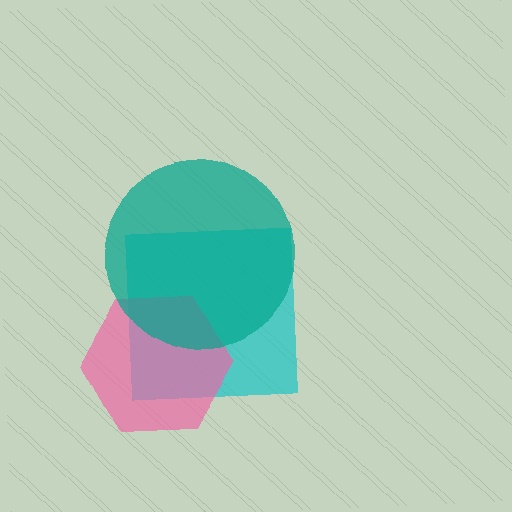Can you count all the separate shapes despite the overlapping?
Yes, there are 3 separate shapes.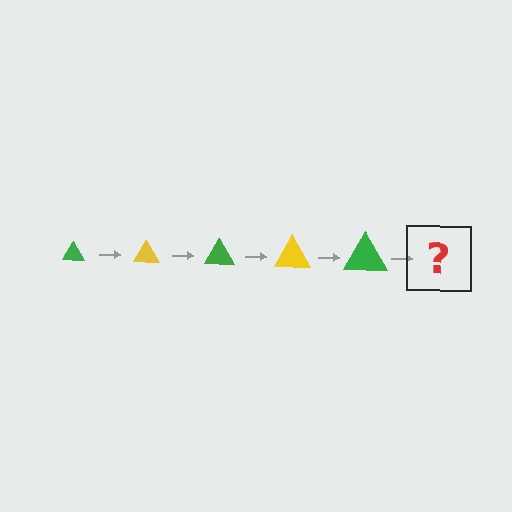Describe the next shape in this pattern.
It should be a yellow triangle, larger than the previous one.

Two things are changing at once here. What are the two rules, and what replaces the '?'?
The two rules are that the triangle grows larger each step and the color cycles through green and yellow. The '?' should be a yellow triangle, larger than the previous one.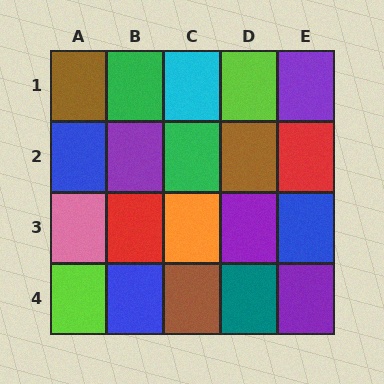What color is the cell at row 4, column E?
Purple.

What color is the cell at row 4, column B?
Blue.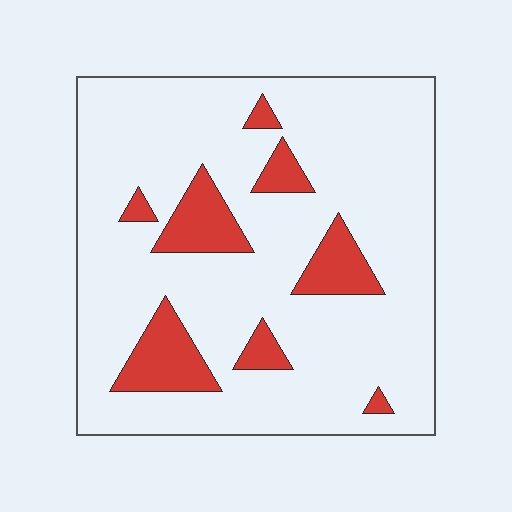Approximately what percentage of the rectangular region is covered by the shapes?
Approximately 15%.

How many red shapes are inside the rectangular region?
8.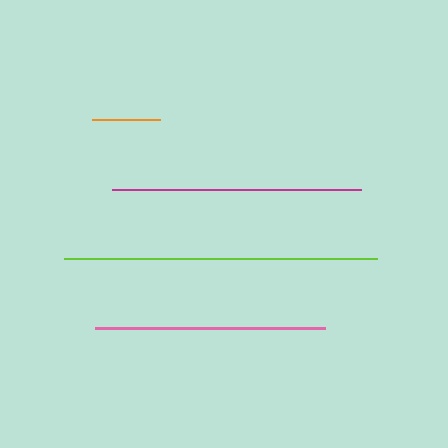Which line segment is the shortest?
The orange line is the shortest at approximately 68 pixels.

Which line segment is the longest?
The lime line is the longest at approximately 313 pixels.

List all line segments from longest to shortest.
From longest to shortest: lime, magenta, pink, orange.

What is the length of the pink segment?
The pink segment is approximately 230 pixels long.